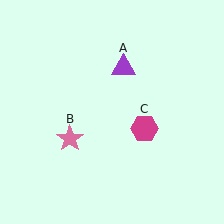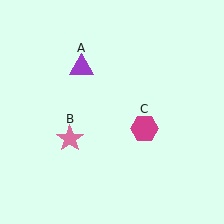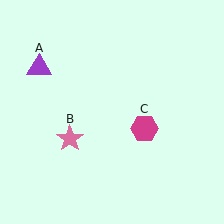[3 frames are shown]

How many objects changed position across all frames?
1 object changed position: purple triangle (object A).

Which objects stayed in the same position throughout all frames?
Pink star (object B) and magenta hexagon (object C) remained stationary.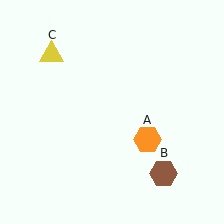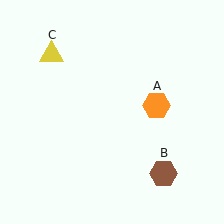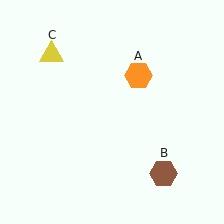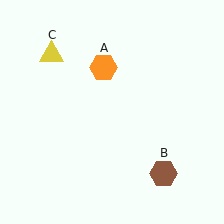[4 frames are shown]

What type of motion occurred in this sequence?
The orange hexagon (object A) rotated counterclockwise around the center of the scene.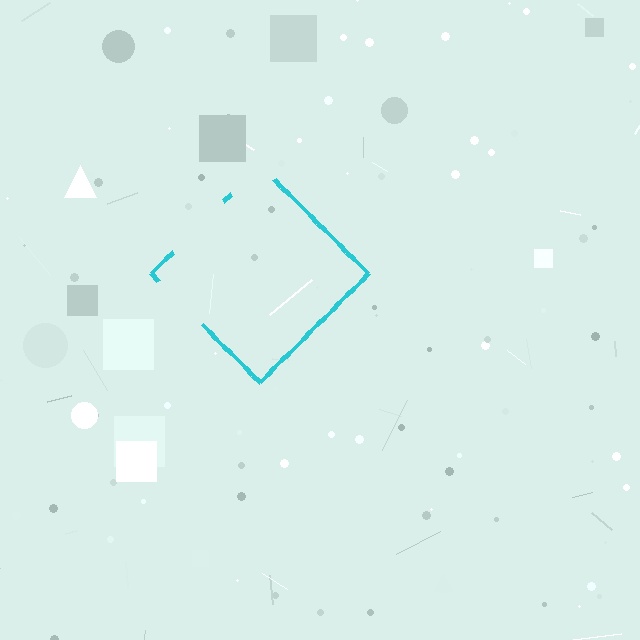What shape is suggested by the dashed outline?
The dashed outline suggests a diamond.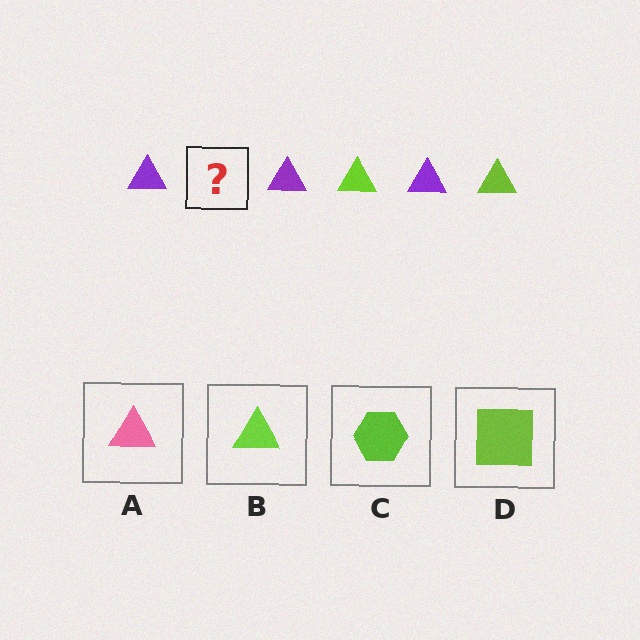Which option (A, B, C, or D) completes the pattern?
B.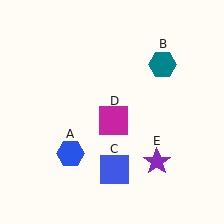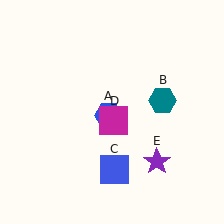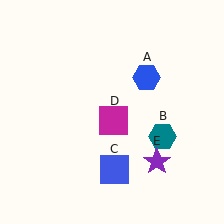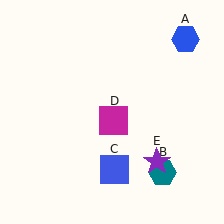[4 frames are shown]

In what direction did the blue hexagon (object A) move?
The blue hexagon (object A) moved up and to the right.